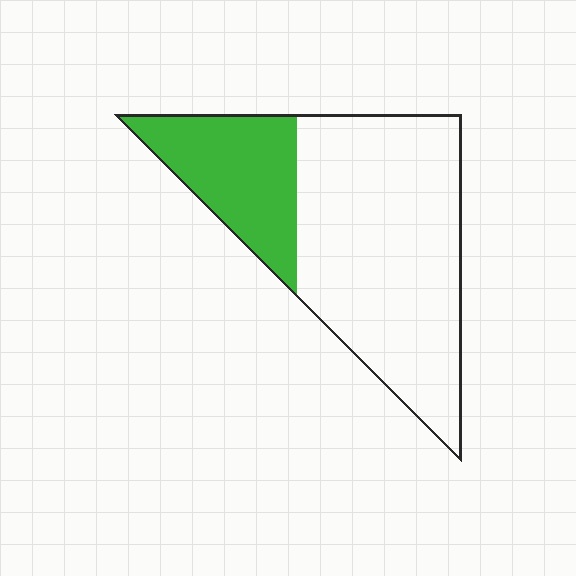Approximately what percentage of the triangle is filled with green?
Approximately 30%.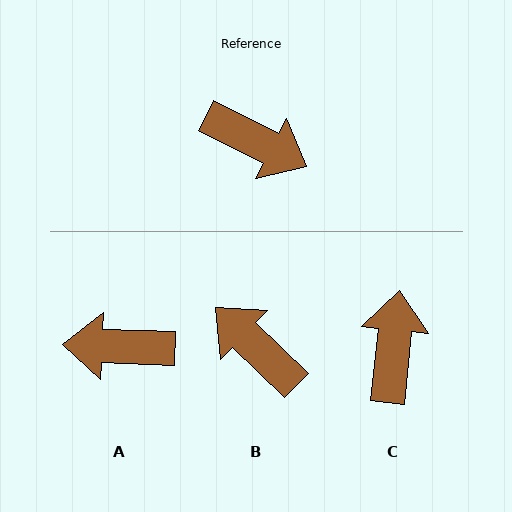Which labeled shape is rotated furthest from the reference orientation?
B, about 163 degrees away.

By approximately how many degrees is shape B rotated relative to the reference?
Approximately 163 degrees counter-clockwise.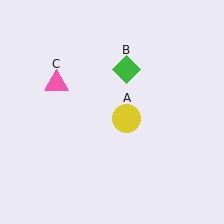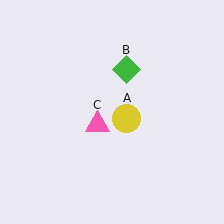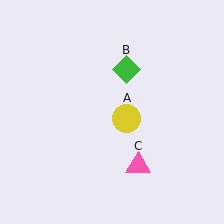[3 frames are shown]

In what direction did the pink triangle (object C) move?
The pink triangle (object C) moved down and to the right.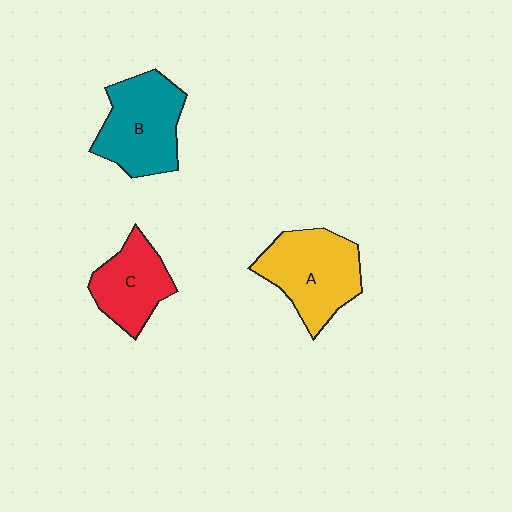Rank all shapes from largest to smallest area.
From largest to smallest: A (yellow), B (teal), C (red).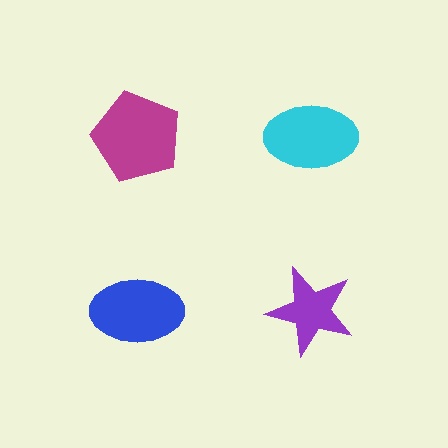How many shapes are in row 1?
2 shapes.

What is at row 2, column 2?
A purple star.